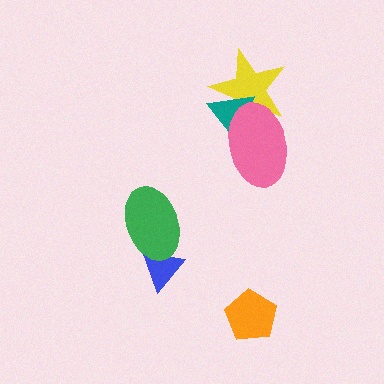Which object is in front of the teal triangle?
The pink ellipse is in front of the teal triangle.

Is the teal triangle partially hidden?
Yes, it is partially covered by another shape.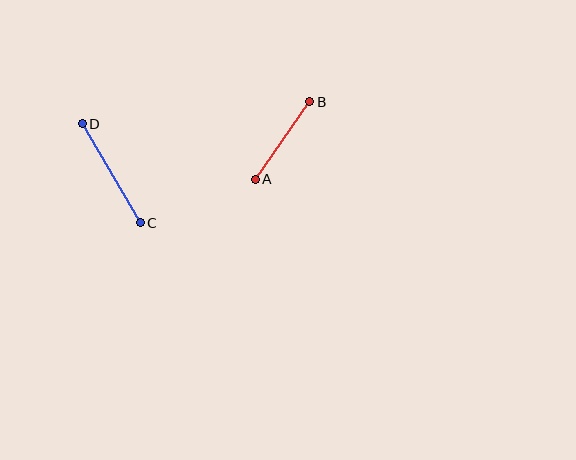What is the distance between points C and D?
The distance is approximately 115 pixels.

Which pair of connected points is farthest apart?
Points C and D are farthest apart.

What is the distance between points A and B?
The distance is approximately 95 pixels.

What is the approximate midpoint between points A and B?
The midpoint is at approximately (282, 141) pixels.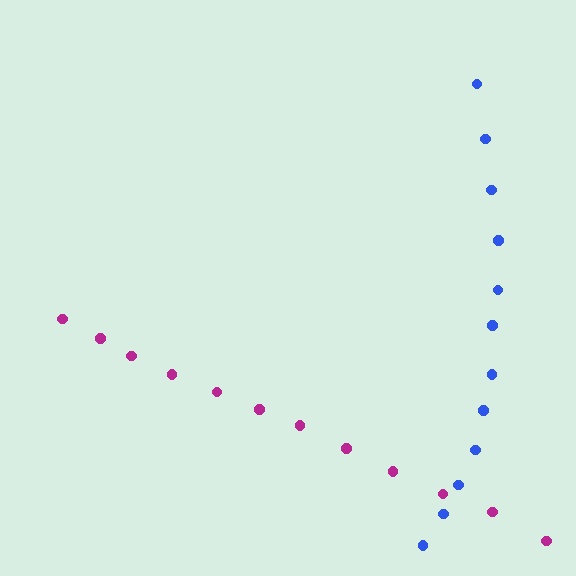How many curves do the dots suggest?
There are 2 distinct paths.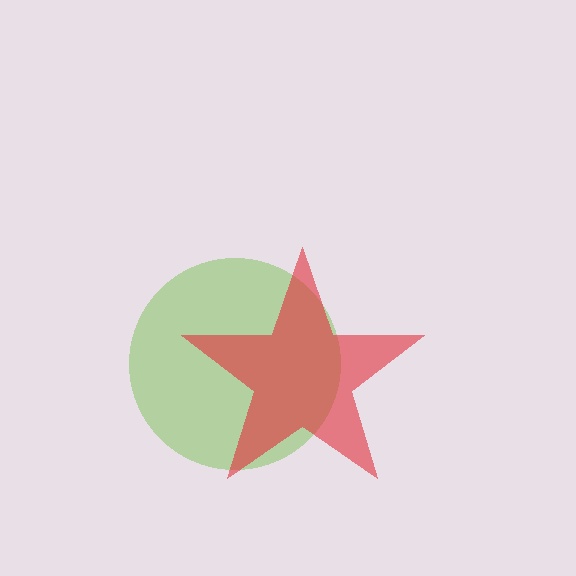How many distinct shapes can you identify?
There are 2 distinct shapes: a lime circle, a red star.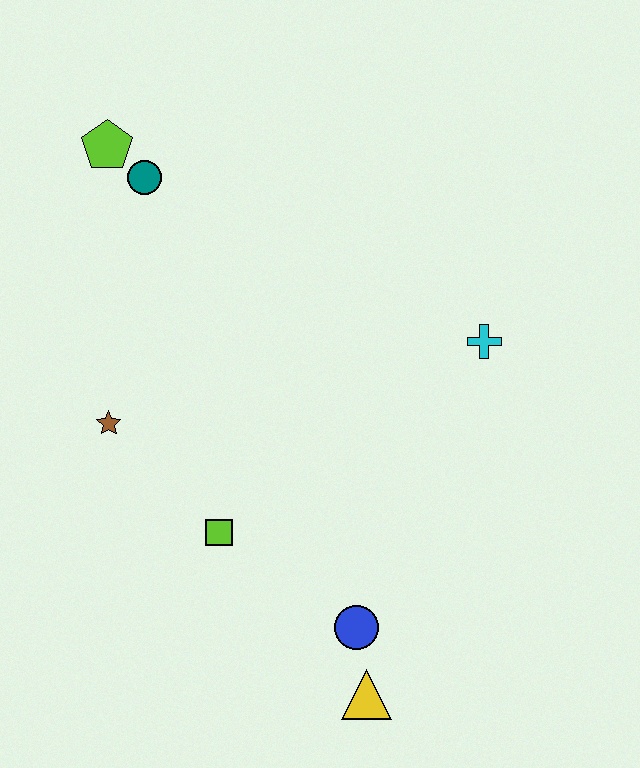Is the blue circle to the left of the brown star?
No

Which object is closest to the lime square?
The brown star is closest to the lime square.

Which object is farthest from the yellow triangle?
The lime pentagon is farthest from the yellow triangle.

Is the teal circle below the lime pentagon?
Yes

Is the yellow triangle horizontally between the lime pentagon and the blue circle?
No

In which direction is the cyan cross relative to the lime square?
The cyan cross is to the right of the lime square.